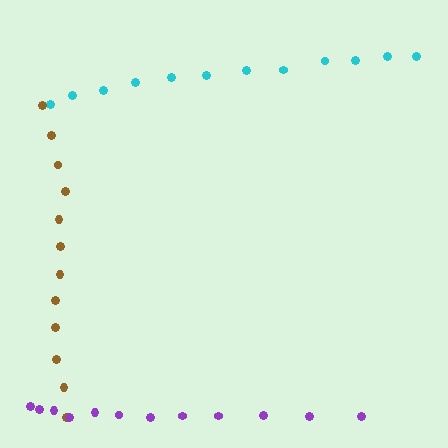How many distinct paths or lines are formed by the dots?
There are 3 distinct paths.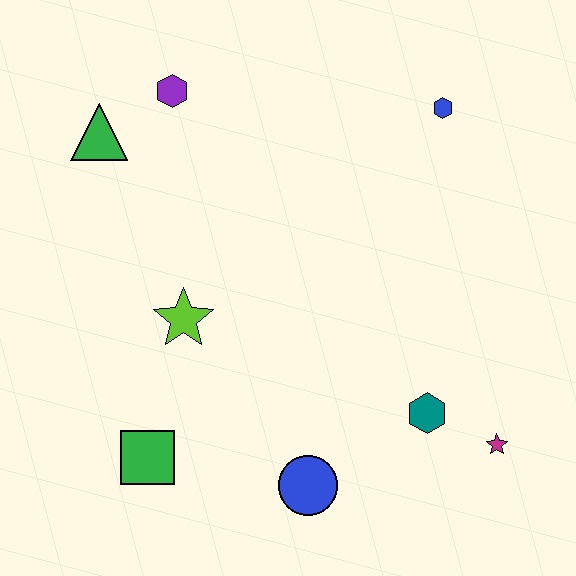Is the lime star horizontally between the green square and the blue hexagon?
Yes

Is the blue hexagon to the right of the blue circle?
Yes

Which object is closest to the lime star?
The green square is closest to the lime star.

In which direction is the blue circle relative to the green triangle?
The blue circle is below the green triangle.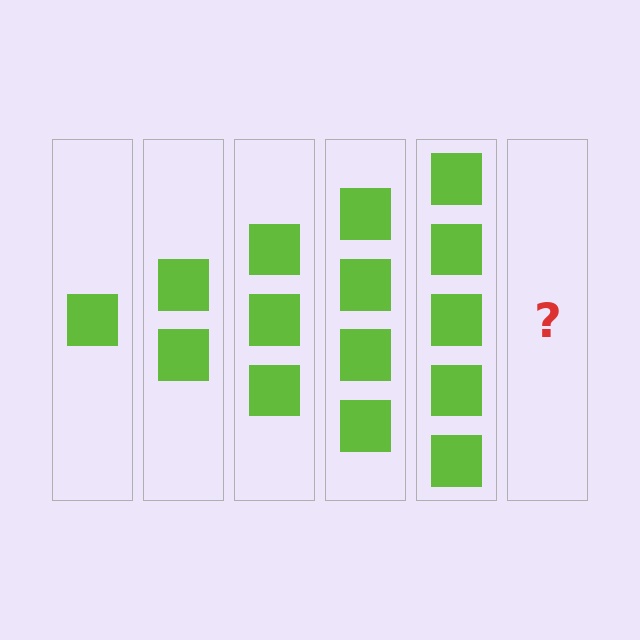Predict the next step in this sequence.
The next step is 6 squares.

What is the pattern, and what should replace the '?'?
The pattern is that each step adds one more square. The '?' should be 6 squares.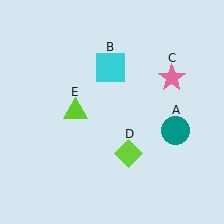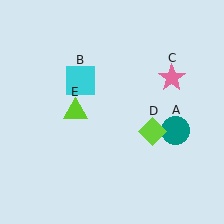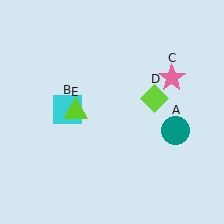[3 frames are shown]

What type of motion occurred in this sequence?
The cyan square (object B), lime diamond (object D) rotated counterclockwise around the center of the scene.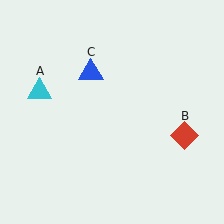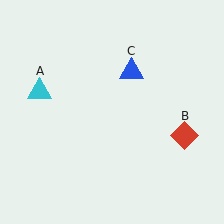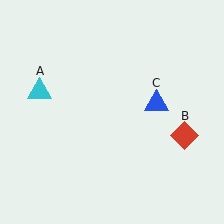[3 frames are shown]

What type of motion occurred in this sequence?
The blue triangle (object C) rotated clockwise around the center of the scene.